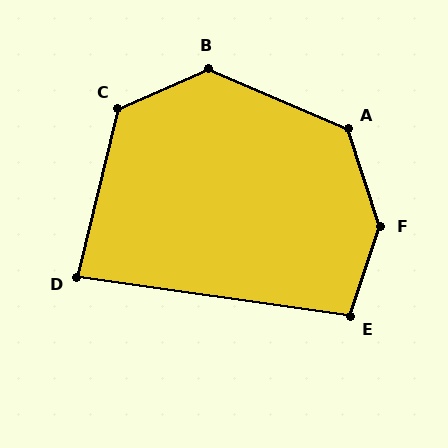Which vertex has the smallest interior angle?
D, at approximately 84 degrees.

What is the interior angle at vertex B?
Approximately 132 degrees (obtuse).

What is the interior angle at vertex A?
Approximately 132 degrees (obtuse).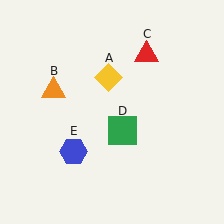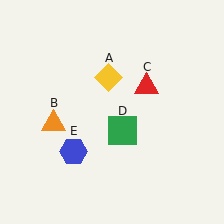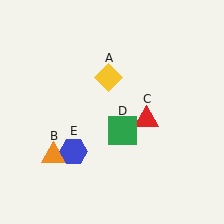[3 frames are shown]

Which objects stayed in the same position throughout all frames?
Yellow diamond (object A) and green square (object D) and blue hexagon (object E) remained stationary.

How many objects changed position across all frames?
2 objects changed position: orange triangle (object B), red triangle (object C).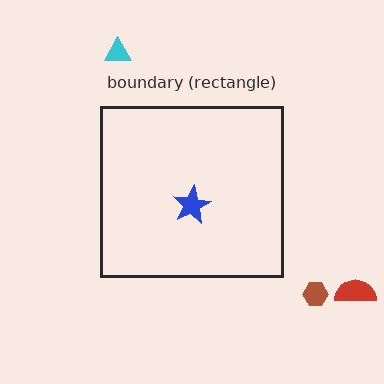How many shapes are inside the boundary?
1 inside, 3 outside.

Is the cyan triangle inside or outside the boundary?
Outside.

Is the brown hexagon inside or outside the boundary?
Outside.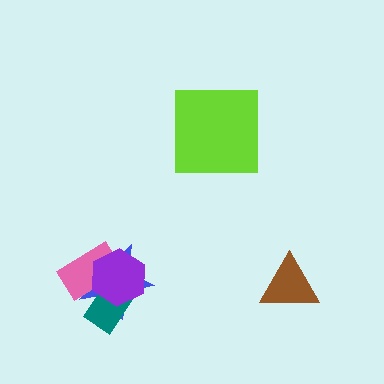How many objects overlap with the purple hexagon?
3 objects overlap with the purple hexagon.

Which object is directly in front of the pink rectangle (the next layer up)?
The teal rectangle is directly in front of the pink rectangle.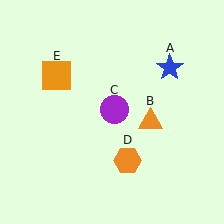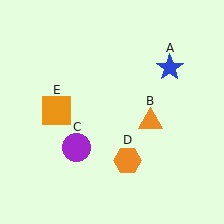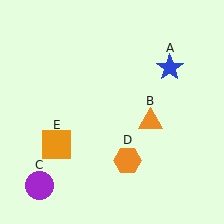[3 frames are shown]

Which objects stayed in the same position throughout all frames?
Blue star (object A) and orange triangle (object B) and orange hexagon (object D) remained stationary.